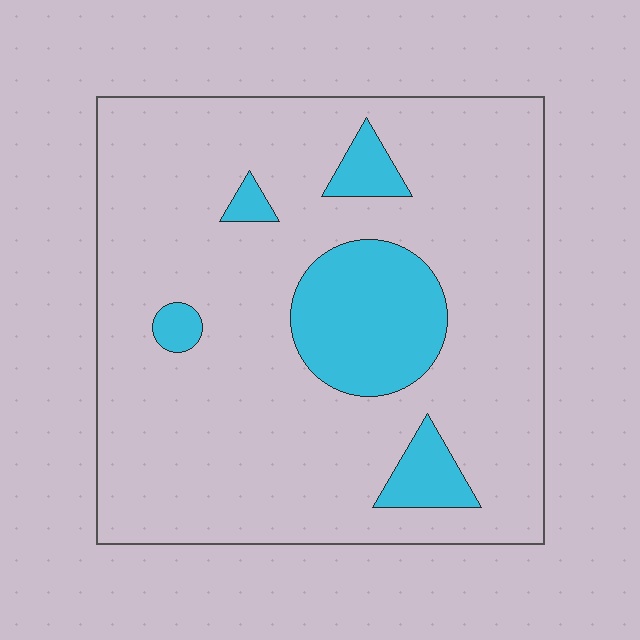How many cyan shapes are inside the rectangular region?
5.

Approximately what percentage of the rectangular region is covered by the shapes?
Approximately 15%.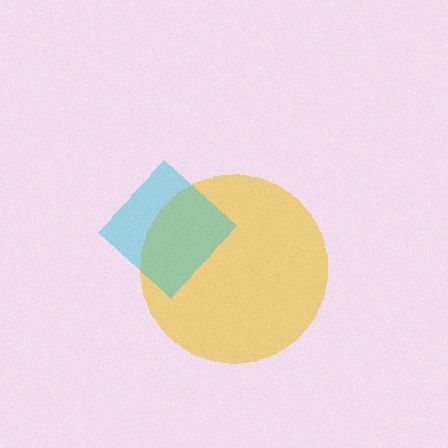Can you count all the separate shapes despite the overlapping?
Yes, there are 2 separate shapes.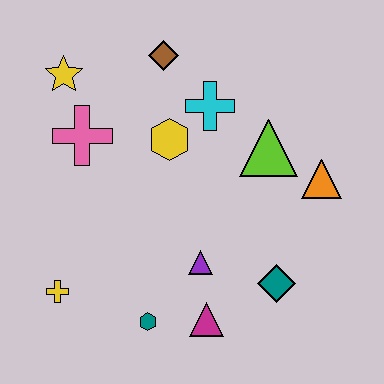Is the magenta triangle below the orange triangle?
Yes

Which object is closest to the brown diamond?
The cyan cross is closest to the brown diamond.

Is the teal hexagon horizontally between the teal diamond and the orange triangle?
No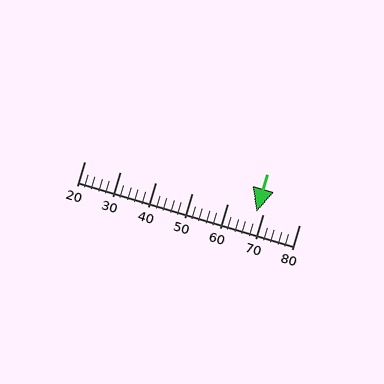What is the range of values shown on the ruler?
The ruler shows values from 20 to 80.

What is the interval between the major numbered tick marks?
The major tick marks are spaced 10 units apart.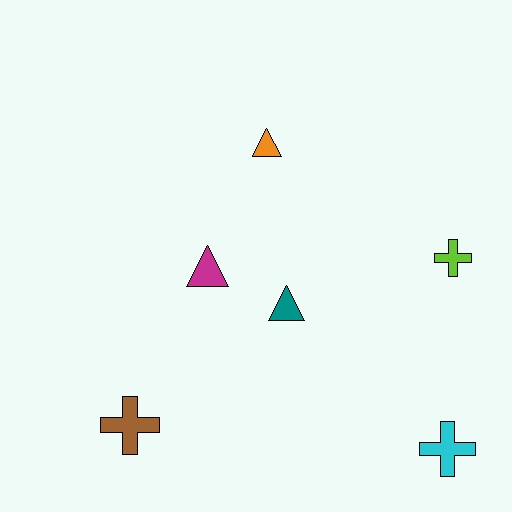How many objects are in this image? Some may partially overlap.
There are 6 objects.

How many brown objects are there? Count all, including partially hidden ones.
There is 1 brown object.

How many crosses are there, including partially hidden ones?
There are 3 crosses.